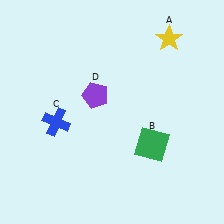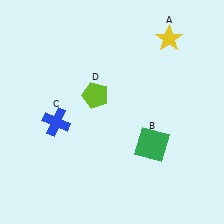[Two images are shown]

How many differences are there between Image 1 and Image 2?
There is 1 difference between the two images.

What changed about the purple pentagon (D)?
In Image 1, D is purple. In Image 2, it changed to lime.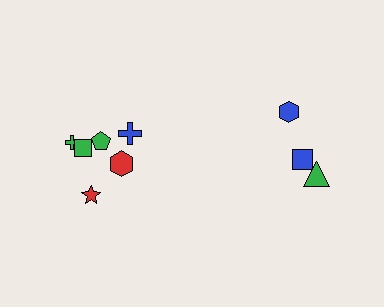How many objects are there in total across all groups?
There are 9 objects.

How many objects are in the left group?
There are 6 objects.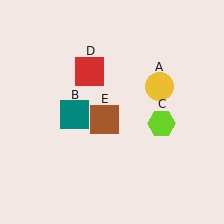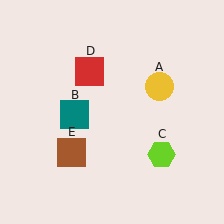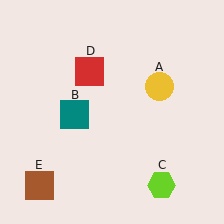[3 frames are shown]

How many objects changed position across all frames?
2 objects changed position: lime hexagon (object C), brown square (object E).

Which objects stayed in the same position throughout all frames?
Yellow circle (object A) and teal square (object B) and red square (object D) remained stationary.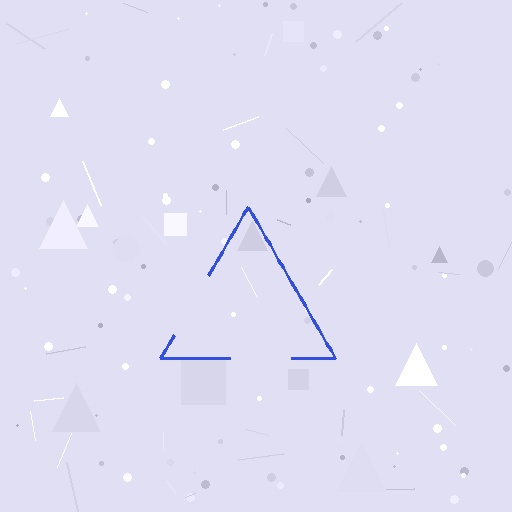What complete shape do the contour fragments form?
The contour fragments form a triangle.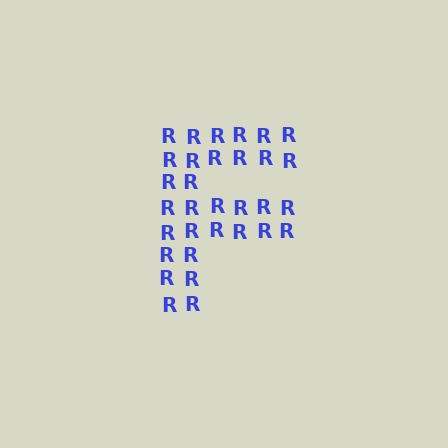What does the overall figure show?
The overall figure shows the letter F.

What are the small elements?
The small elements are letter R's.